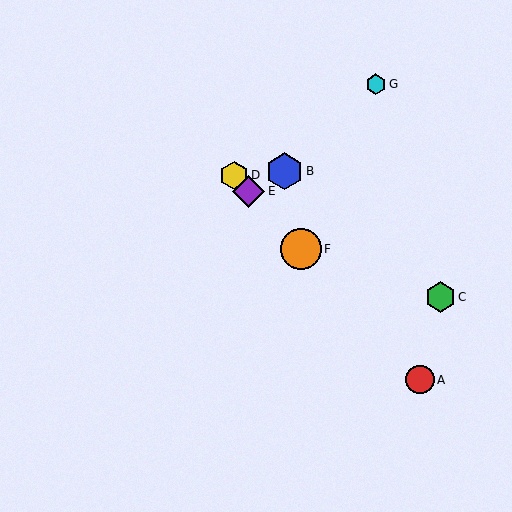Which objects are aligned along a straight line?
Objects A, D, E, F are aligned along a straight line.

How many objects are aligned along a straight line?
4 objects (A, D, E, F) are aligned along a straight line.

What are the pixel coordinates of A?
Object A is at (420, 380).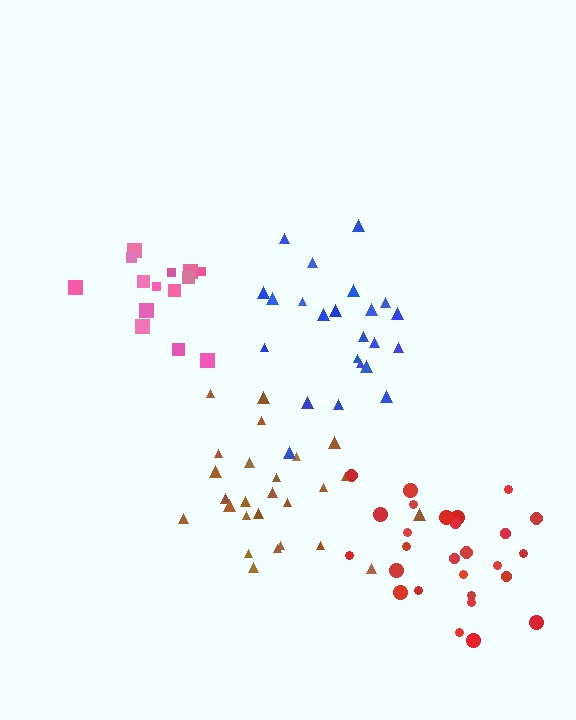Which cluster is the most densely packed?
Brown.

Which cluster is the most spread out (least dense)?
Red.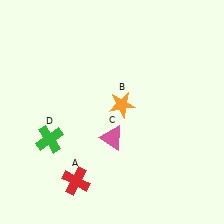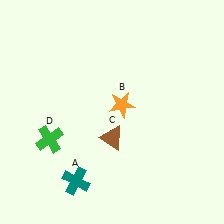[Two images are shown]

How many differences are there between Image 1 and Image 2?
There are 2 differences between the two images.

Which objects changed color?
A changed from red to teal. C changed from pink to brown.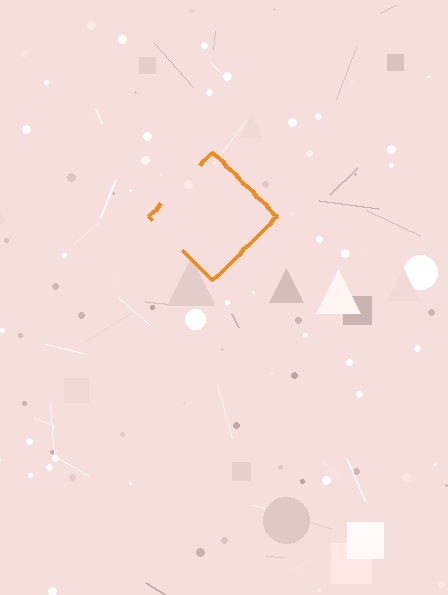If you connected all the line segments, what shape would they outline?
They would outline a diamond.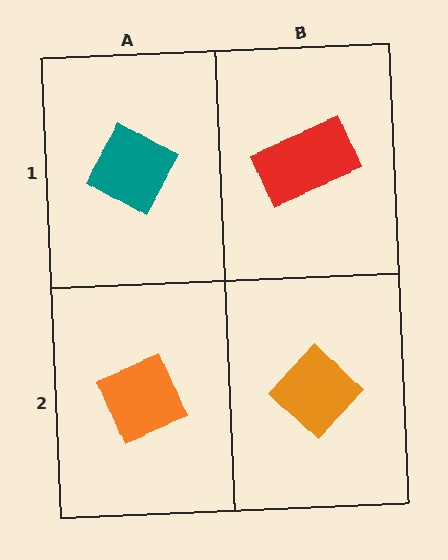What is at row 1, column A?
A teal diamond.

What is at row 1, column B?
A red rectangle.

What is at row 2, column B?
An orange diamond.